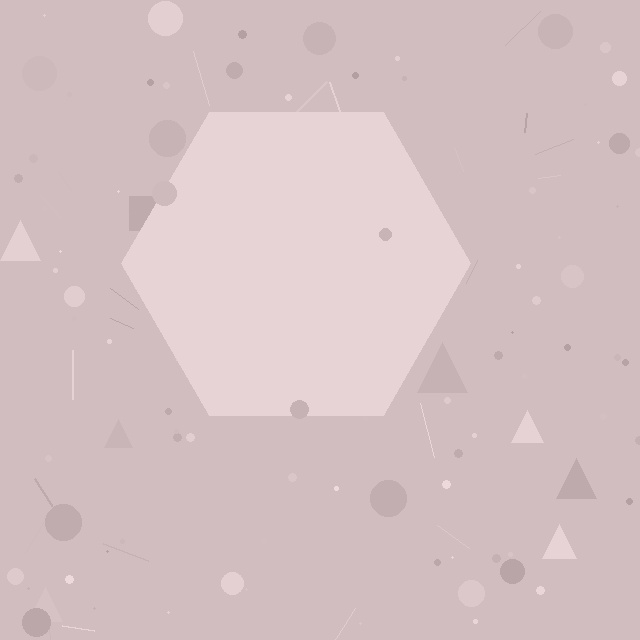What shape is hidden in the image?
A hexagon is hidden in the image.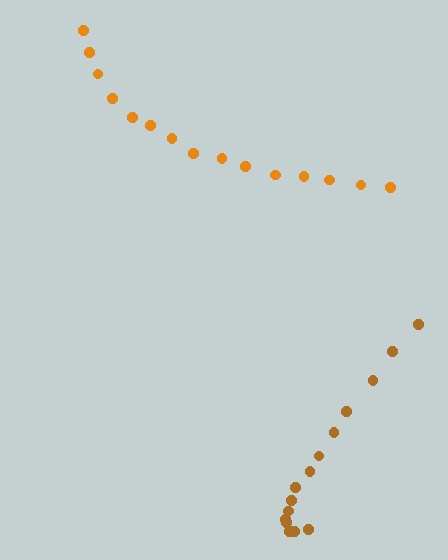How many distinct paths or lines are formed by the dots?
There are 2 distinct paths.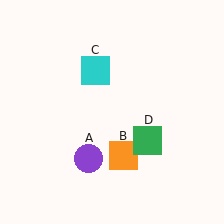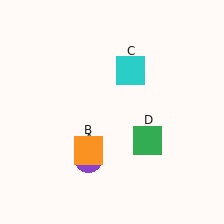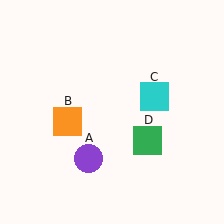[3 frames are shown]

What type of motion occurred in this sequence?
The orange square (object B), cyan square (object C) rotated clockwise around the center of the scene.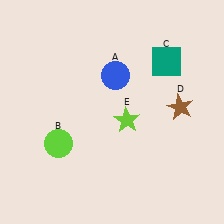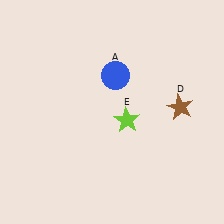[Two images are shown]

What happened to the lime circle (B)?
The lime circle (B) was removed in Image 2. It was in the bottom-left area of Image 1.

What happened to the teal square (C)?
The teal square (C) was removed in Image 2. It was in the top-right area of Image 1.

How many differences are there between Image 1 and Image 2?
There are 2 differences between the two images.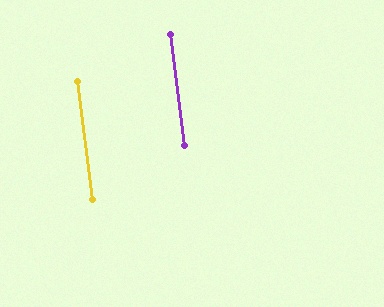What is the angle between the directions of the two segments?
Approximately 0 degrees.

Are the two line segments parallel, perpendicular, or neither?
Parallel — their directions differ by only 0.0°.